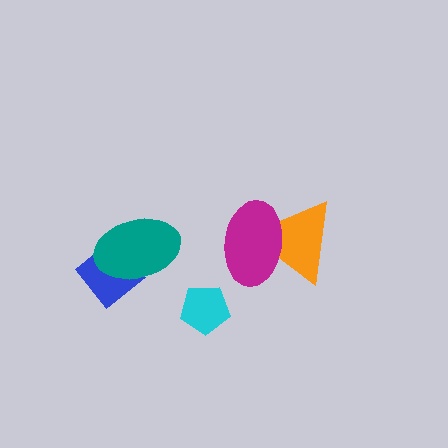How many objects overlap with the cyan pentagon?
0 objects overlap with the cyan pentagon.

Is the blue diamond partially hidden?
Yes, it is partially covered by another shape.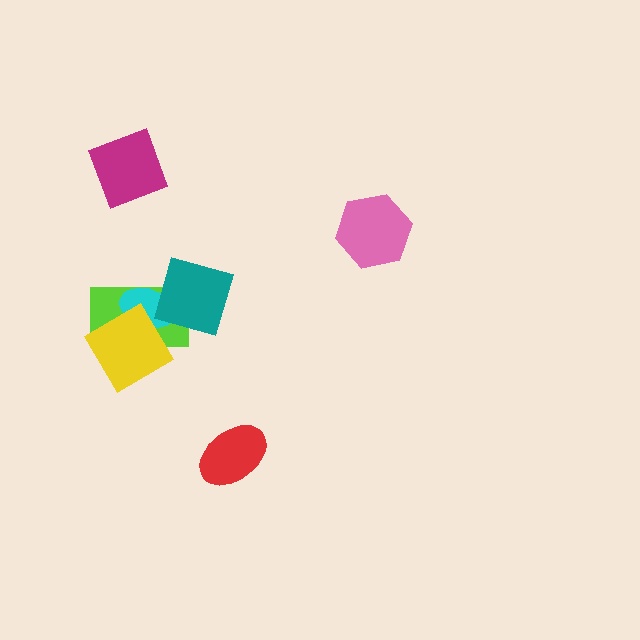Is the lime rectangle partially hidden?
Yes, it is partially covered by another shape.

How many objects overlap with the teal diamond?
2 objects overlap with the teal diamond.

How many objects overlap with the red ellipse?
0 objects overlap with the red ellipse.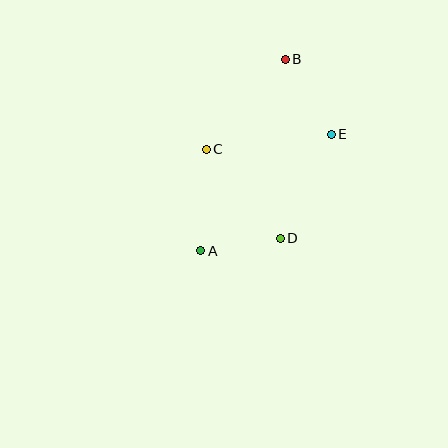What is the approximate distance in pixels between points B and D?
The distance between B and D is approximately 179 pixels.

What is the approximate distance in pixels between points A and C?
The distance between A and C is approximately 102 pixels.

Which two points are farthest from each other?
Points A and B are farthest from each other.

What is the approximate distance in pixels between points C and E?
The distance between C and E is approximately 126 pixels.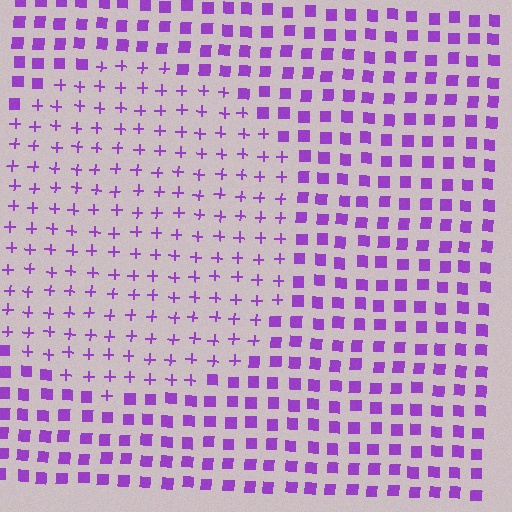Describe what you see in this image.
The image is filled with small purple elements arranged in a uniform grid. A circle-shaped region contains plus signs, while the surrounding area contains squares. The boundary is defined purely by the change in element shape.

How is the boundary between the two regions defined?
The boundary is defined by a change in element shape: plus signs inside vs. squares outside. All elements share the same color and spacing.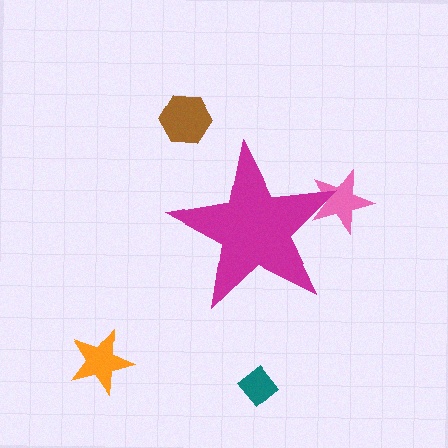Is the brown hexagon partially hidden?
No, the brown hexagon is fully visible.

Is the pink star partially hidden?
Yes, the pink star is partially hidden behind the magenta star.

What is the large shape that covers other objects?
A magenta star.